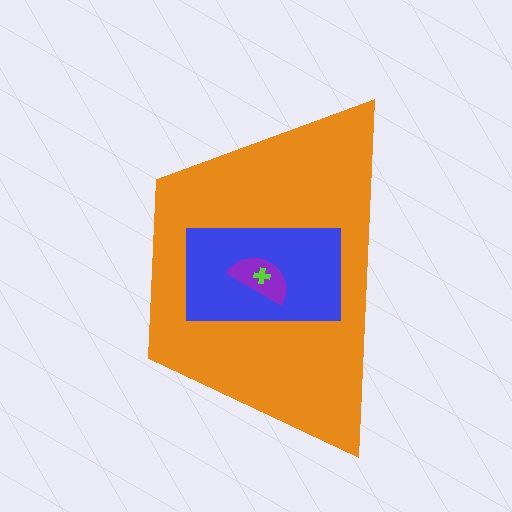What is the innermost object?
The lime cross.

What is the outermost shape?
The orange trapezoid.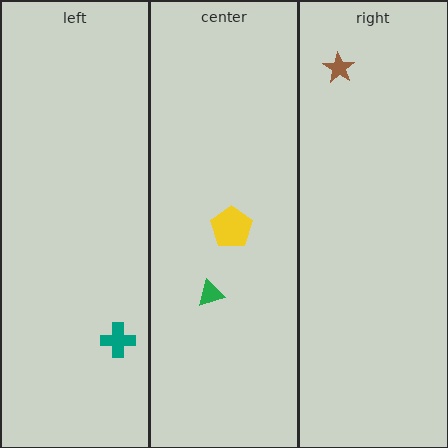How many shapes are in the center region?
2.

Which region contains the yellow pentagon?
The center region.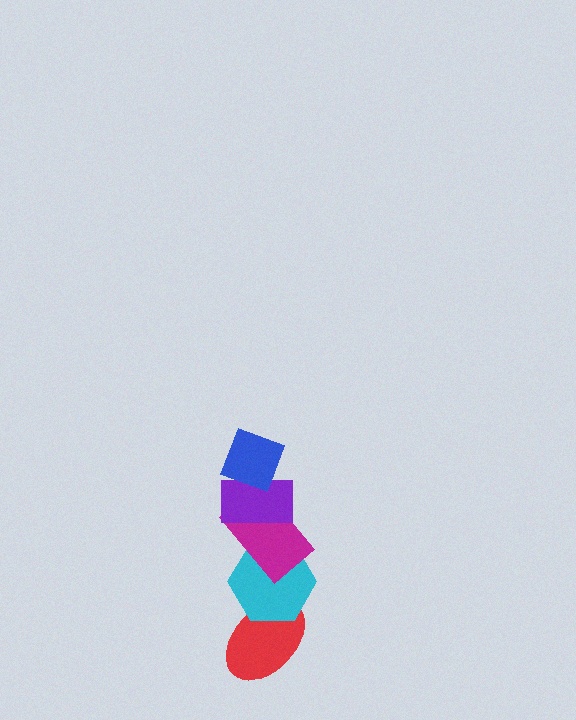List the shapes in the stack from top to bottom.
From top to bottom: the blue diamond, the purple rectangle, the magenta rectangle, the cyan hexagon, the red ellipse.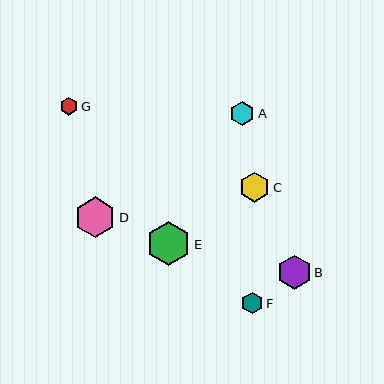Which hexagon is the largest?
Hexagon E is the largest with a size of approximately 44 pixels.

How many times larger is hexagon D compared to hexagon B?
Hexagon D is approximately 1.2 times the size of hexagon B.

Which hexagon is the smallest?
Hexagon G is the smallest with a size of approximately 18 pixels.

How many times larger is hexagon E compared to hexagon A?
Hexagon E is approximately 1.8 times the size of hexagon A.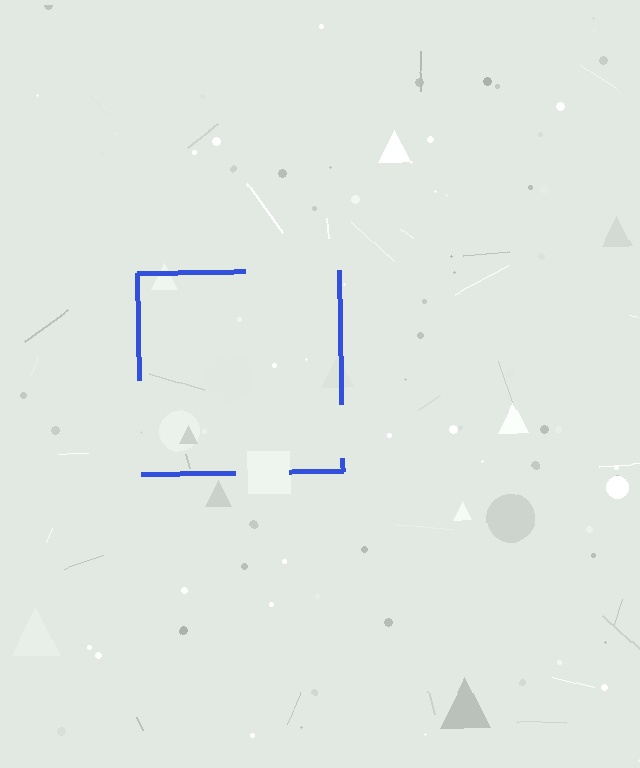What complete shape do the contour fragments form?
The contour fragments form a square.